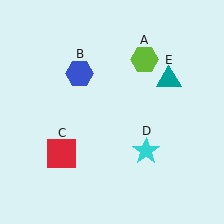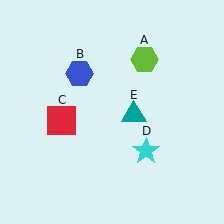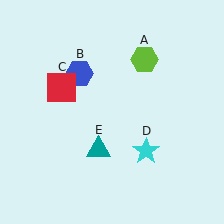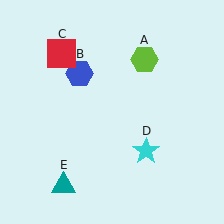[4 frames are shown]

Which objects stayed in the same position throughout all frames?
Lime hexagon (object A) and blue hexagon (object B) and cyan star (object D) remained stationary.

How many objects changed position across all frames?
2 objects changed position: red square (object C), teal triangle (object E).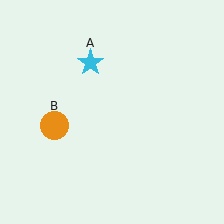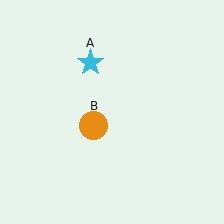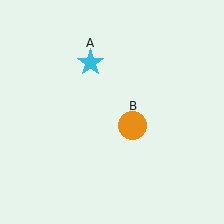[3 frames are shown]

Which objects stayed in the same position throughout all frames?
Cyan star (object A) remained stationary.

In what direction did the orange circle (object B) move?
The orange circle (object B) moved right.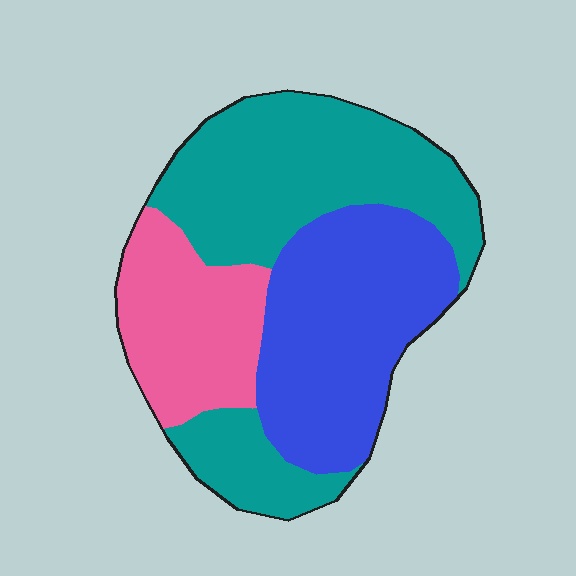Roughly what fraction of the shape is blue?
Blue takes up about one third (1/3) of the shape.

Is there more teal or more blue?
Teal.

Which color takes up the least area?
Pink, at roughly 20%.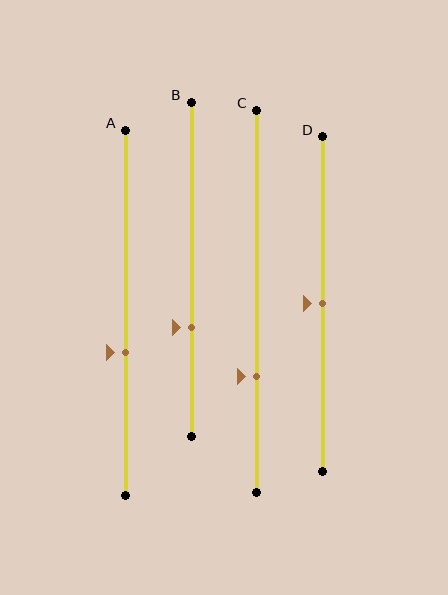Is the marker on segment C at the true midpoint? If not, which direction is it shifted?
No, the marker on segment C is shifted downward by about 20% of the segment length.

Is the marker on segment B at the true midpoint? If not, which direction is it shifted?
No, the marker on segment B is shifted downward by about 17% of the segment length.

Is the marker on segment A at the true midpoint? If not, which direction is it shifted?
No, the marker on segment A is shifted downward by about 11% of the segment length.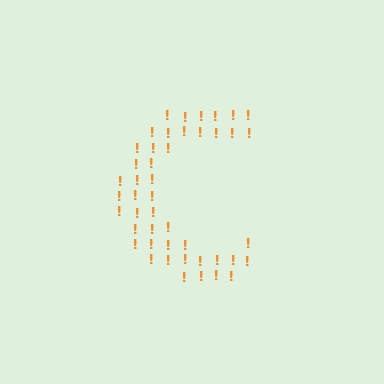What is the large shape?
The large shape is the letter C.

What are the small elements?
The small elements are exclamation marks.